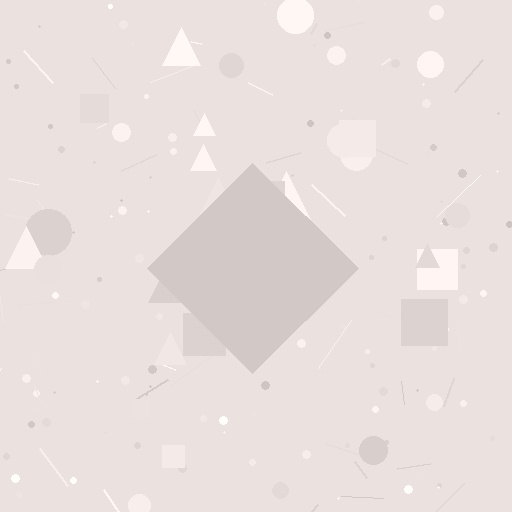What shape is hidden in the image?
A diamond is hidden in the image.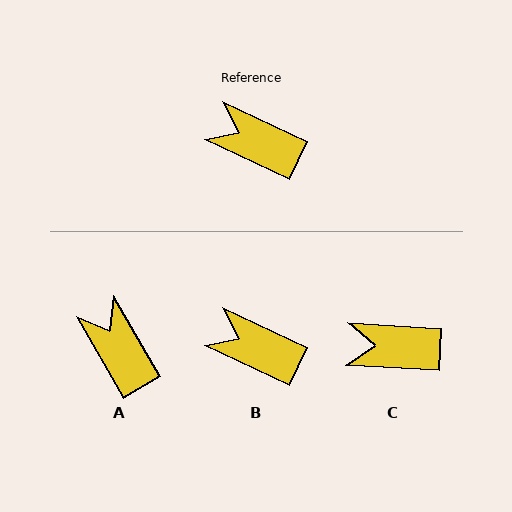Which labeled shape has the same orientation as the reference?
B.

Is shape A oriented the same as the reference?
No, it is off by about 35 degrees.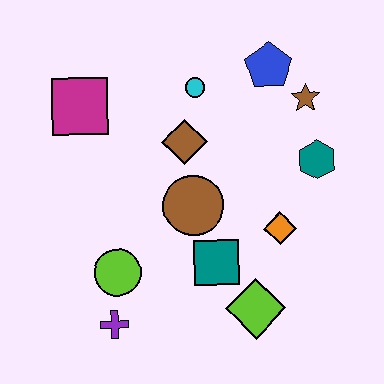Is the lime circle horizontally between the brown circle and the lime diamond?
No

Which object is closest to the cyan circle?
The brown diamond is closest to the cyan circle.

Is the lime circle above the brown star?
No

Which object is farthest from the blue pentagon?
The purple cross is farthest from the blue pentagon.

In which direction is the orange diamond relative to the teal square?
The orange diamond is to the right of the teal square.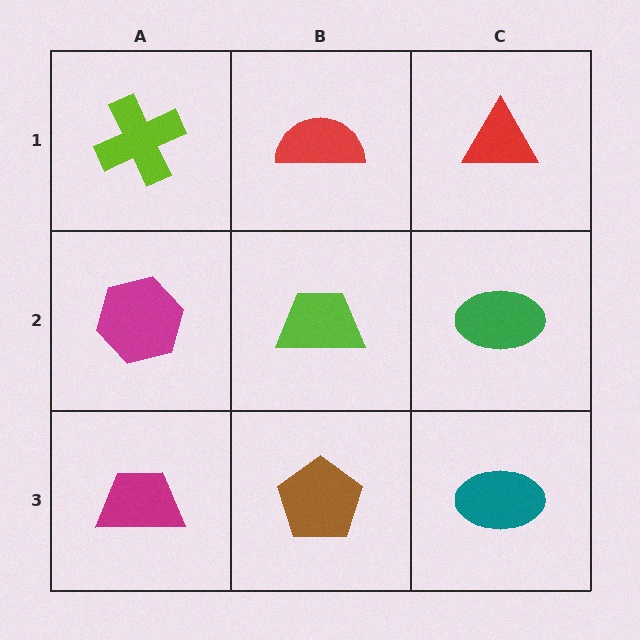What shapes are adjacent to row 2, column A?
A lime cross (row 1, column A), a magenta trapezoid (row 3, column A), a lime trapezoid (row 2, column B).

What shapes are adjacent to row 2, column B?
A red semicircle (row 1, column B), a brown pentagon (row 3, column B), a magenta hexagon (row 2, column A), a green ellipse (row 2, column C).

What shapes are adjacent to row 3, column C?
A green ellipse (row 2, column C), a brown pentagon (row 3, column B).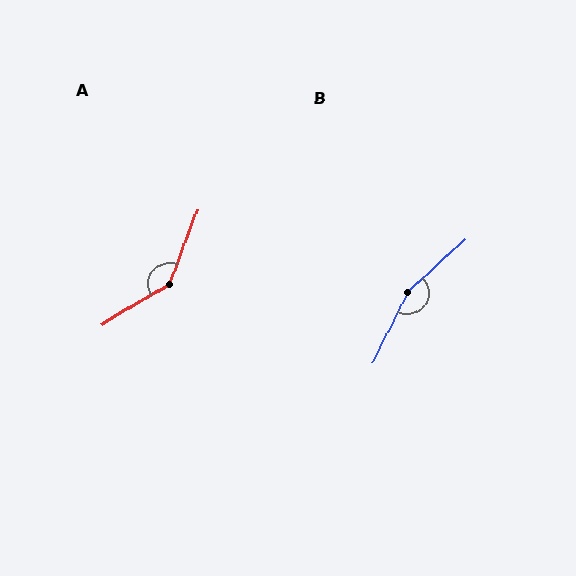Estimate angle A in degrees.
Approximately 141 degrees.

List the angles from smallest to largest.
A (141°), B (159°).